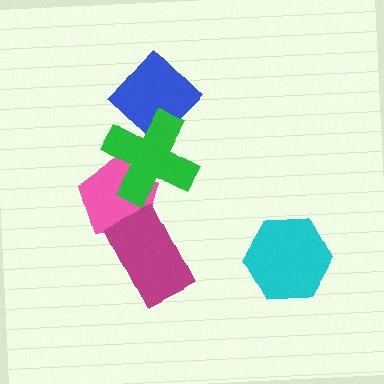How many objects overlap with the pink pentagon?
2 objects overlap with the pink pentagon.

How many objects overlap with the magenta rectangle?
1 object overlaps with the magenta rectangle.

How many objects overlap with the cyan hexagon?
0 objects overlap with the cyan hexagon.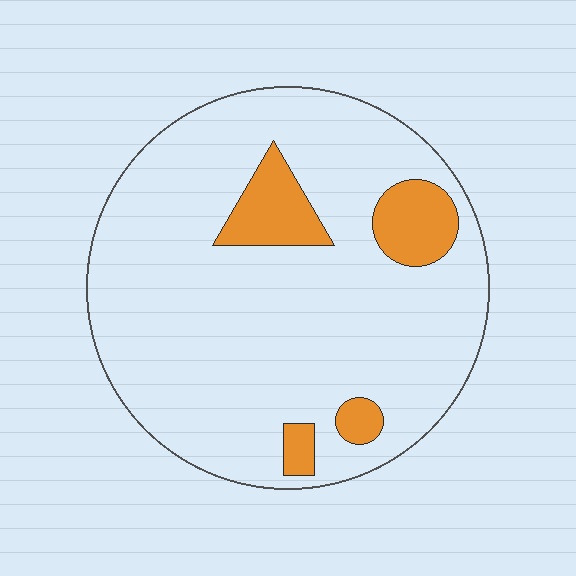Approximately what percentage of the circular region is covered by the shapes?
Approximately 15%.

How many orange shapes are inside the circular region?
4.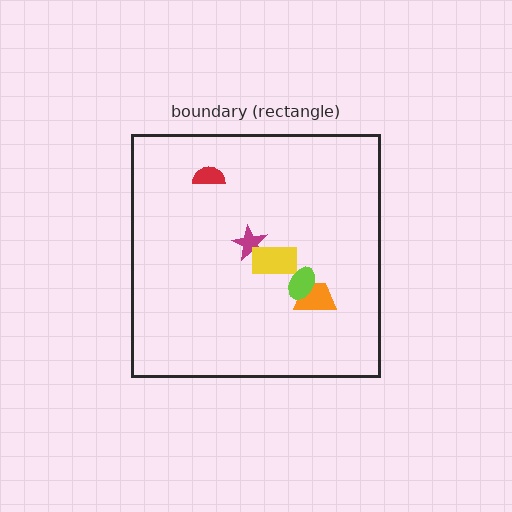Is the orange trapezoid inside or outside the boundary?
Inside.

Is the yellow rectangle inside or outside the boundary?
Inside.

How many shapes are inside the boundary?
5 inside, 0 outside.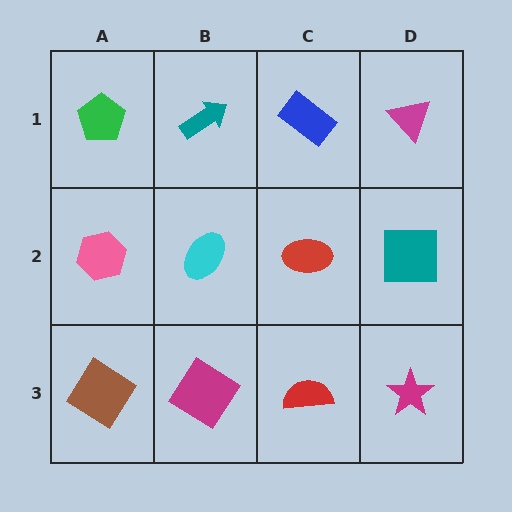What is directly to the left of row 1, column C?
A teal arrow.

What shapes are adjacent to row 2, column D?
A magenta triangle (row 1, column D), a magenta star (row 3, column D), a red ellipse (row 2, column C).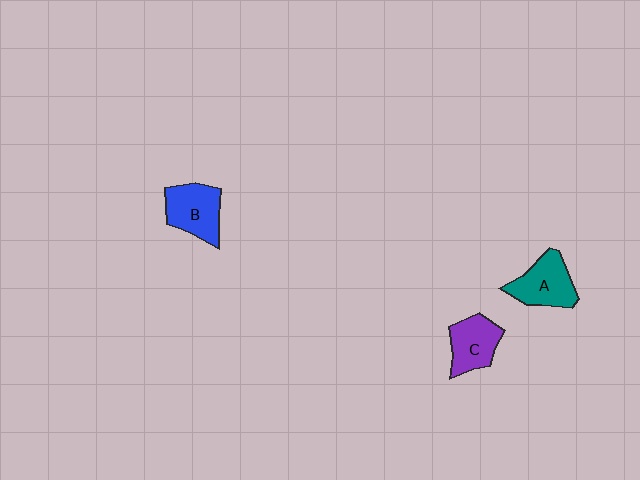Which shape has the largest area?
Shape B (blue).